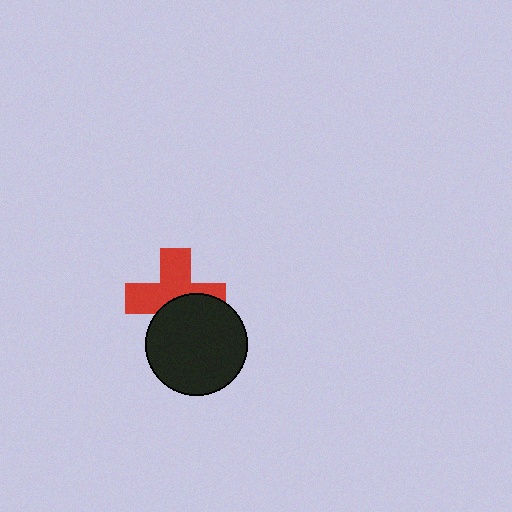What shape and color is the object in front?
The object in front is a black circle.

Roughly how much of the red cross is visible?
About half of it is visible (roughly 57%).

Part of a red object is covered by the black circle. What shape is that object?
It is a cross.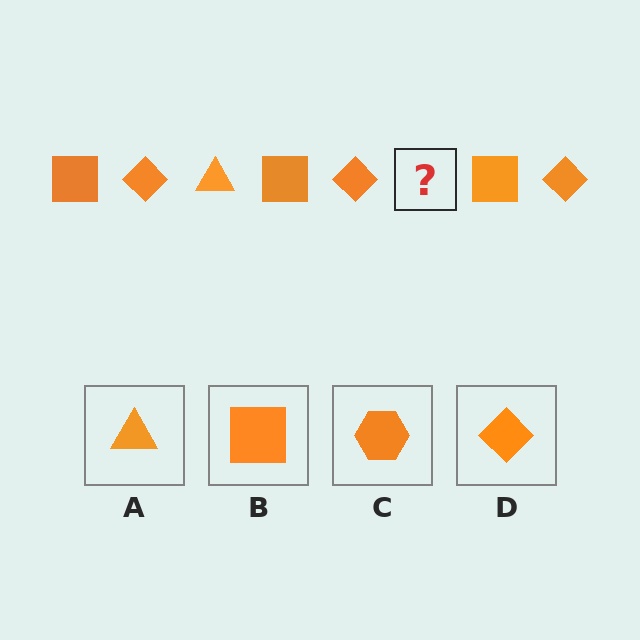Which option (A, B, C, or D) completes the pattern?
A.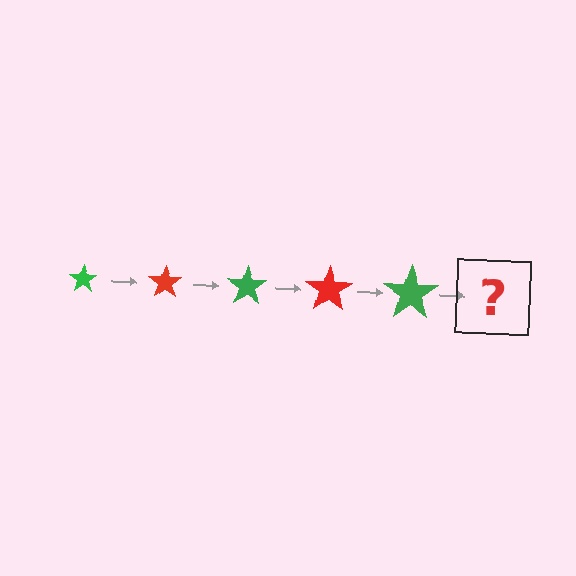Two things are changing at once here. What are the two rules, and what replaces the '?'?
The two rules are that the star grows larger each step and the color cycles through green and red. The '?' should be a red star, larger than the previous one.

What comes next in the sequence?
The next element should be a red star, larger than the previous one.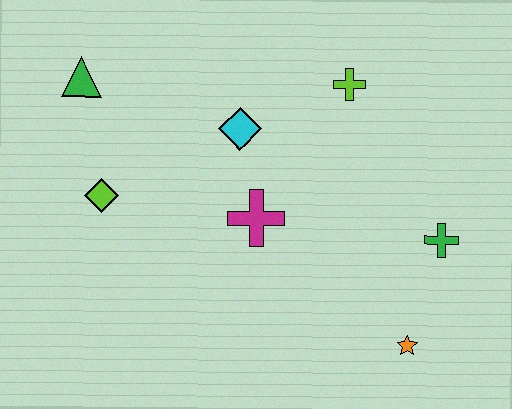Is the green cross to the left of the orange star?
No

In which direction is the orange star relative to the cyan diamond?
The orange star is below the cyan diamond.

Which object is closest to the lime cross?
The cyan diamond is closest to the lime cross.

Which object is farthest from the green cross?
The green triangle is farthest from the green cross.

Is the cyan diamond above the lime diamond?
Yes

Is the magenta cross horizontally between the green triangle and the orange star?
Yes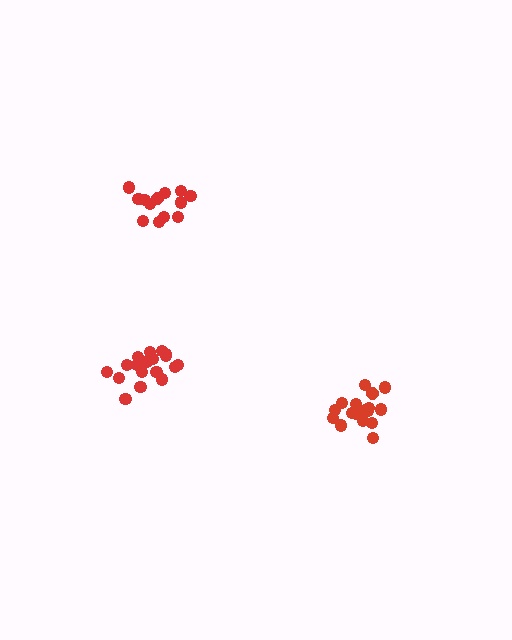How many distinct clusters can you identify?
There are 3 distinct clusters.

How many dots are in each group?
Group 1: 17 dots, Group 2: 13 dots, Group 3: 18 dots (48 total).